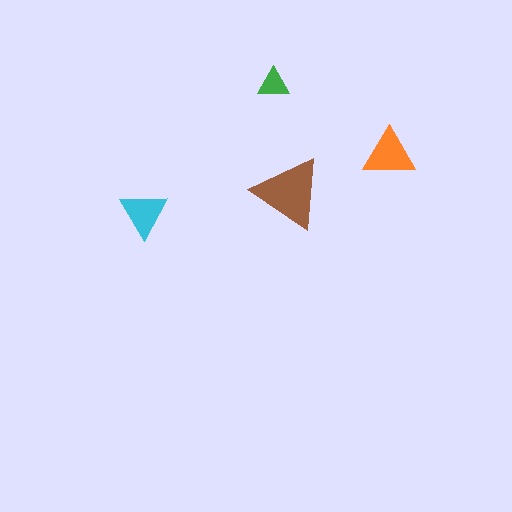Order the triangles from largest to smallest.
the brown one, the orange one, the cyan one, the green one.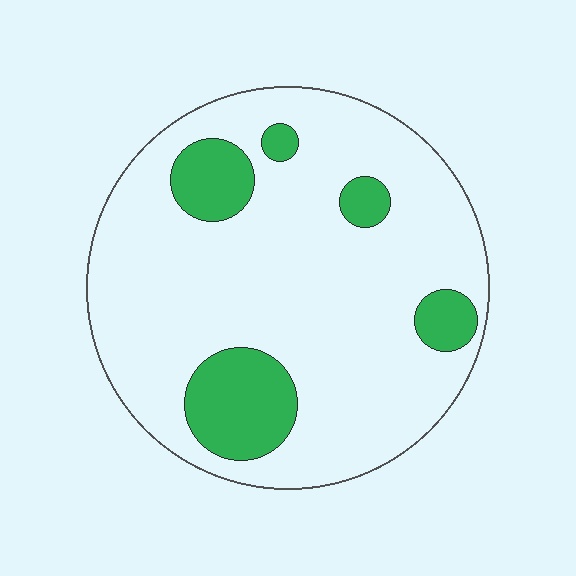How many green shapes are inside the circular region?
5.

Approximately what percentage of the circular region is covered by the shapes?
Approximately 15%.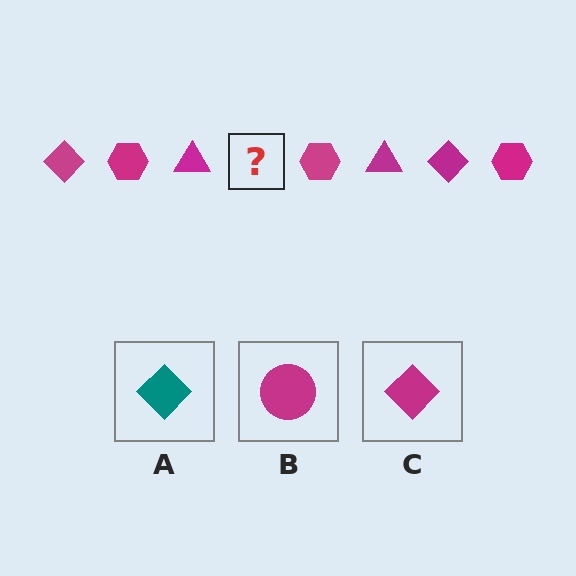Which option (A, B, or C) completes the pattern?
C.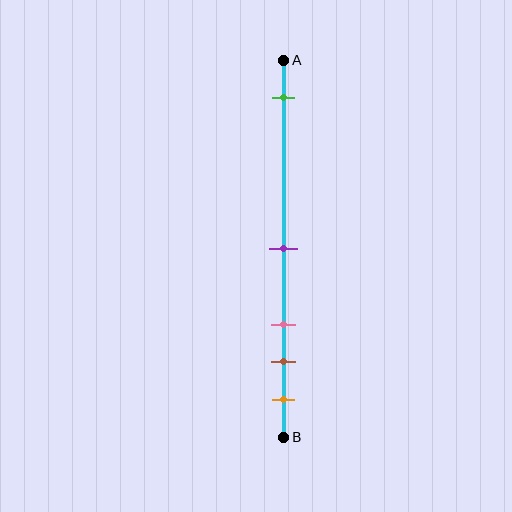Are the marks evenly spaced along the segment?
No, the marks are not evenly spaced.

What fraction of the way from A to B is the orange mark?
The orange mark is approximately 90% (0.9) of the way from A to B.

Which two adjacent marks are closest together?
The brown and orange marks are the closest adjacent pair.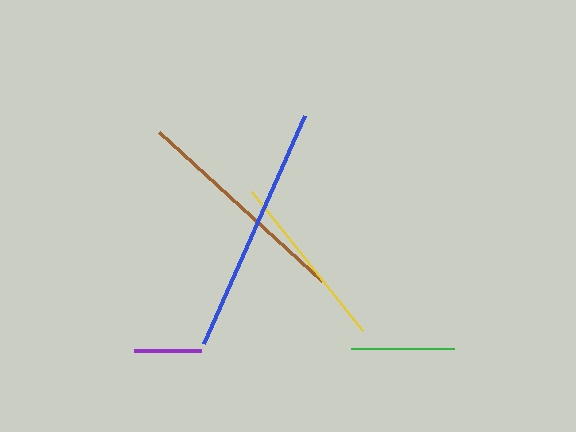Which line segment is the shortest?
The purple line is the shortest at approximately 66 pixels.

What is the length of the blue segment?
The blue segment is approximately 250 pixels long.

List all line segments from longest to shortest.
From longest to shortest: blue, brown, yellow, green, purple.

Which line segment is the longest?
The blue line is the longest at approximately 250 pixels.